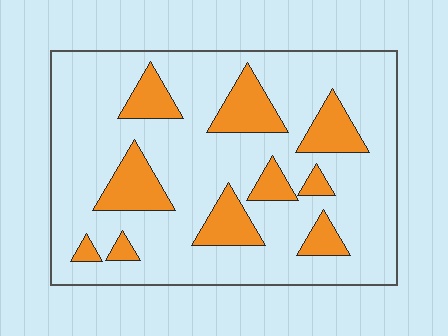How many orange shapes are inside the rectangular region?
10.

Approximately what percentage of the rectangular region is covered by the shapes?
Approximately 20%.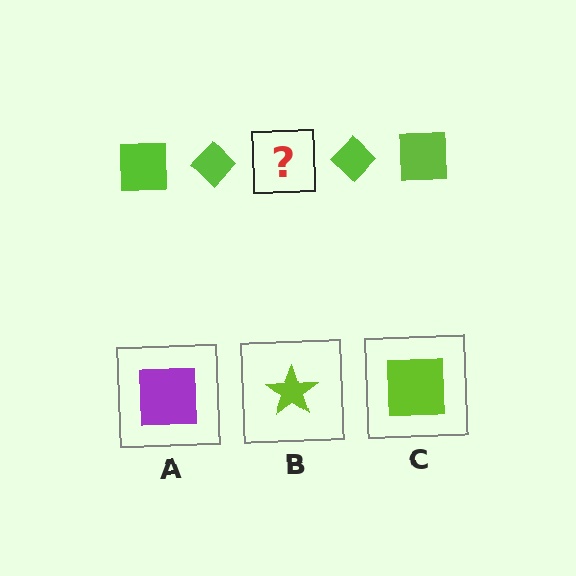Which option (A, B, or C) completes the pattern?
C.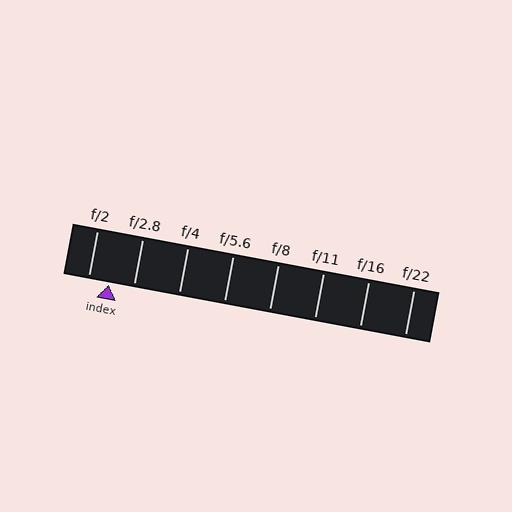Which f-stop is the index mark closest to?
The index mark is closest to f/2.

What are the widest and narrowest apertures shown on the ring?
The widest aperture shown is f/2 and the narrowest is f/22.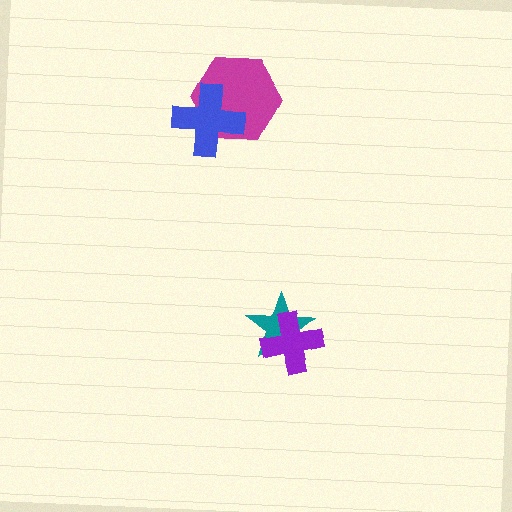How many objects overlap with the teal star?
1 object overlaps with the teal star.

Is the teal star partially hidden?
Yes, it is partially covered by another shape.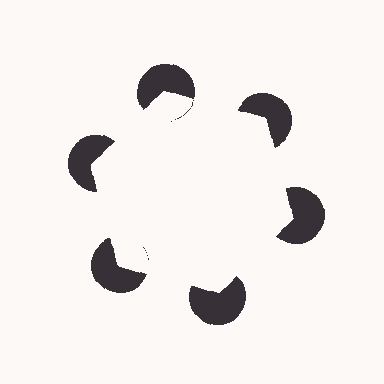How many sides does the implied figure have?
6 sides.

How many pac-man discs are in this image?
There are 6 — one at each vertex of the illusory hexagon.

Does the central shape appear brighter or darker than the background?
It typically appears slightly brighter than the background, even though no actual brightness change is drawn.